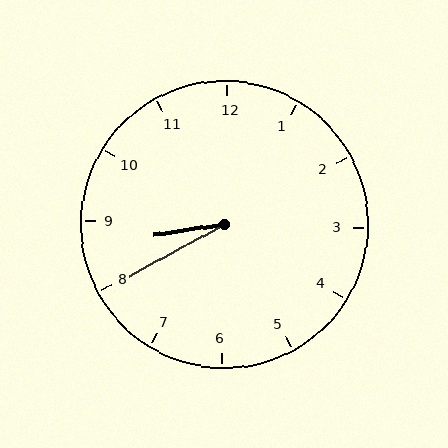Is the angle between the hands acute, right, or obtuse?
It is acute.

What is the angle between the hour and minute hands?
Approximately 20 degrees.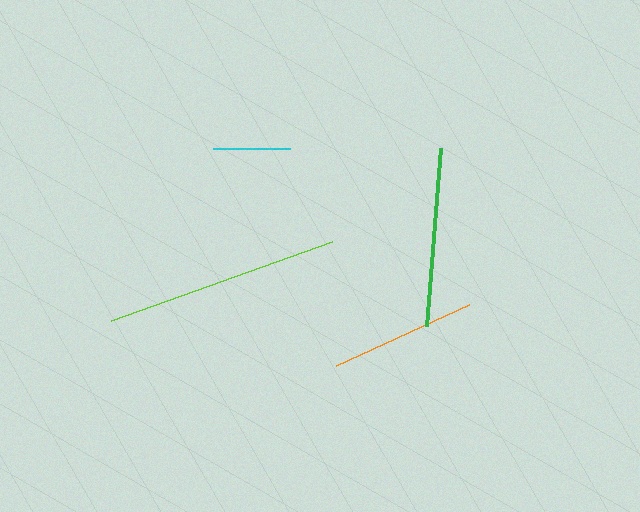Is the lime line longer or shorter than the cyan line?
The lime line is longer than the cyan line.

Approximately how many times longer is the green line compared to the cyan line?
The green line is approximately 2.3 times the length of the cyan line.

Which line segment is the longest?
The lime line is the longest at approximately 235 pixels.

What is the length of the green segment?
The green segment is approximately 179 pixels long.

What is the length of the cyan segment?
The cyan segment is approximately 77 pixels long.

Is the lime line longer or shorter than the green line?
The lime line is longer than the green line.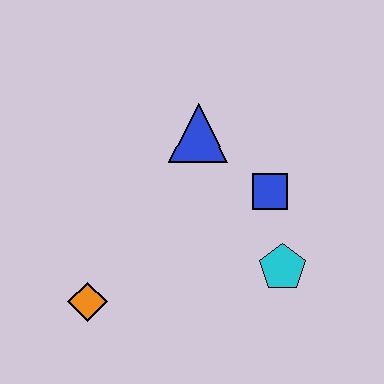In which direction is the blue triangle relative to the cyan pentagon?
The blue triangle is above the cyan pentagon.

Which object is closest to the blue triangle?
The blue square is closest to the blue triangle.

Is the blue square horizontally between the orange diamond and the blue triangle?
No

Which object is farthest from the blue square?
The orange diamond is farthest from the blue square.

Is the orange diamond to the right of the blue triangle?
No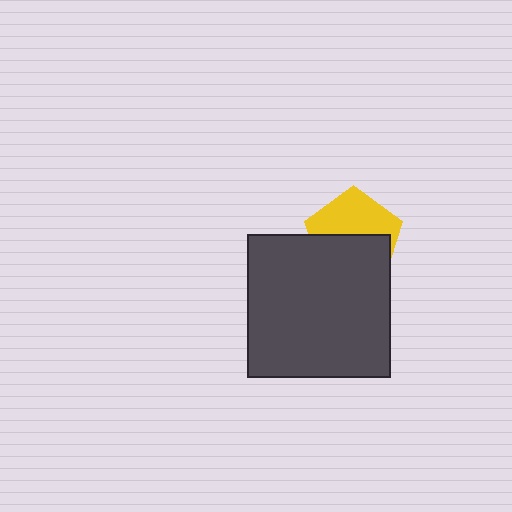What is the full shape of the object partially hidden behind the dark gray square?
The partially hidden object is a yellow pentagon.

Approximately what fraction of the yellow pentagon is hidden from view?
Roughly 53% of the yellow pentagon is hidden behind the dark gray square.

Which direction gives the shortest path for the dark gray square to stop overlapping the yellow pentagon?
Moving down gives the shortest separation.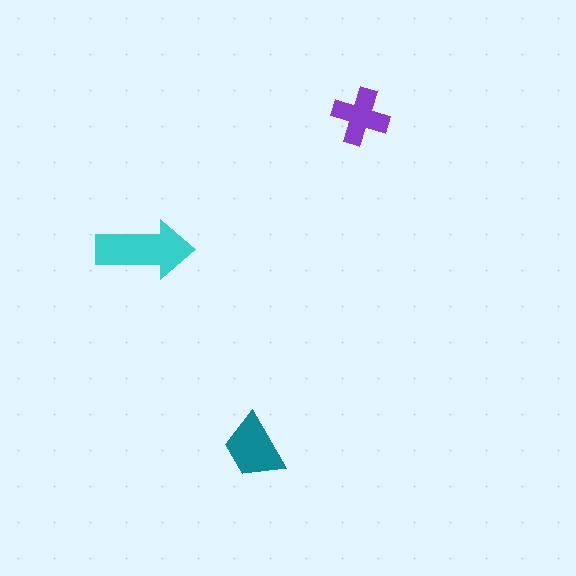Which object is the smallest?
The purple cross.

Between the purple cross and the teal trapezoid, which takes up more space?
The teal trapezoid.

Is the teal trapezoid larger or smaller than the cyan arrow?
Smaller.